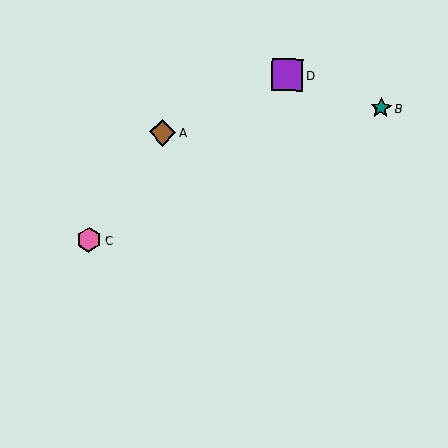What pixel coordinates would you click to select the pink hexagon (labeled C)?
Click at (89, 240) to select the pink hexagon C.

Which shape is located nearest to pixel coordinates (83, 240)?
The pink hexagon (labeled C) at (89, 240) is nearest to that location.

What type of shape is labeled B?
Shape B is a teal star.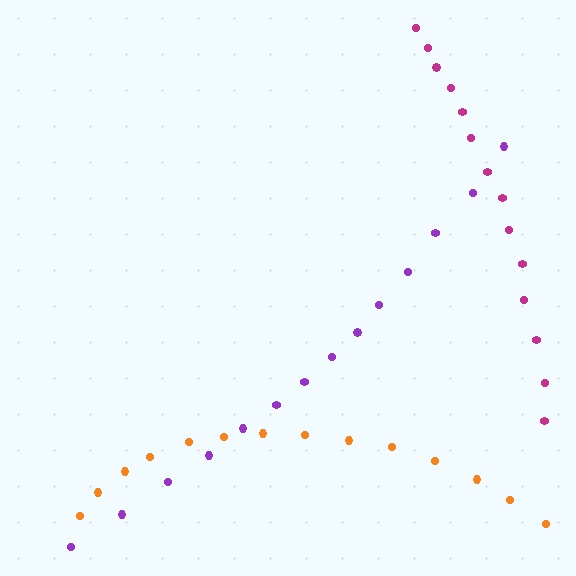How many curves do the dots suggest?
There are 3 distinct paths.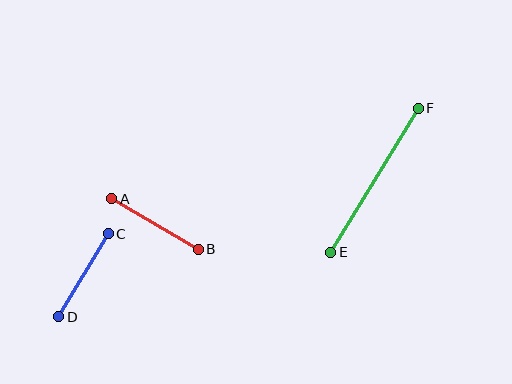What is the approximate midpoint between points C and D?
The midpoint is at approximately (84, 275) pixels.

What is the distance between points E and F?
The distance is approximately 169 pixels.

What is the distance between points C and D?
The distance is approximately 97 pixels.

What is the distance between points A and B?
The distance is approximately 100 pixels.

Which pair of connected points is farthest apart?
Points E and F are farthest apart.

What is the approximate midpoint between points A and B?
The midpoint is at approximately (155, 224) pixels.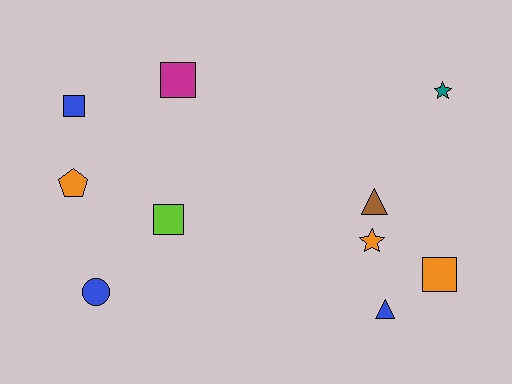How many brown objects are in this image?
There is 1 brown object.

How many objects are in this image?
There are 10 objects.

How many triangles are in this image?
There are 2 triangles.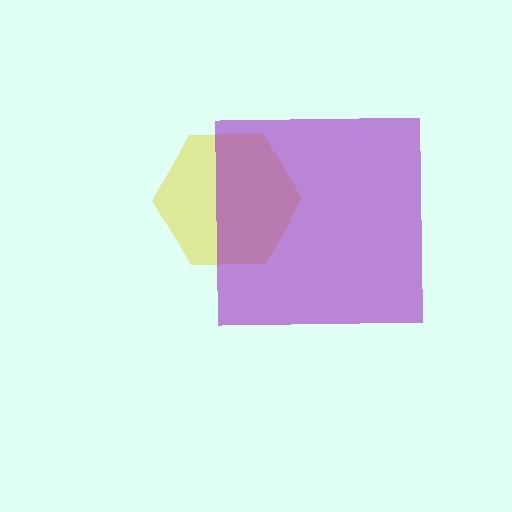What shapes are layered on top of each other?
The layered shapes are: a yellow hexagon, a purple square.